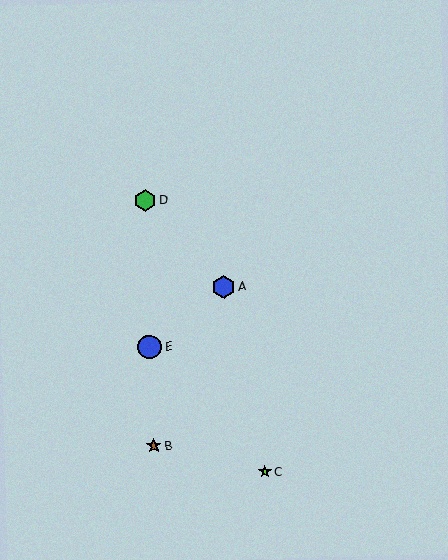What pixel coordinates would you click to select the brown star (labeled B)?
Click at (154, 446) to select the brown star B.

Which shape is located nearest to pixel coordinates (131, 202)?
The green hexagon (labeled D) at (145, 201) is nearest to that location.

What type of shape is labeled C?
Shape C is a lime star.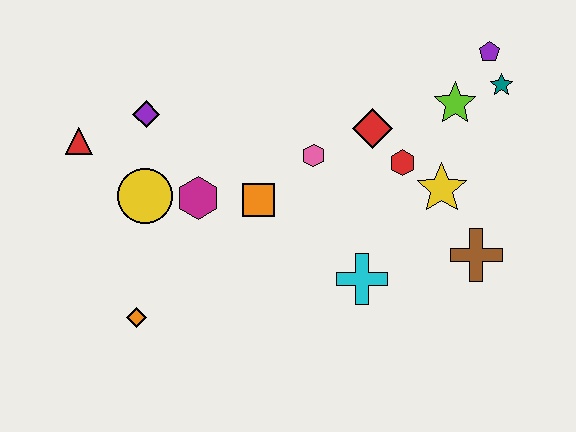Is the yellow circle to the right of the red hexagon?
No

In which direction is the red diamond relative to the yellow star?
The red diamond is to the left of the yellow star.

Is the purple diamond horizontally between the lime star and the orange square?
No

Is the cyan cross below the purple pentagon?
Yes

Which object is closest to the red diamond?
The red hexagon is closest to the red diamond.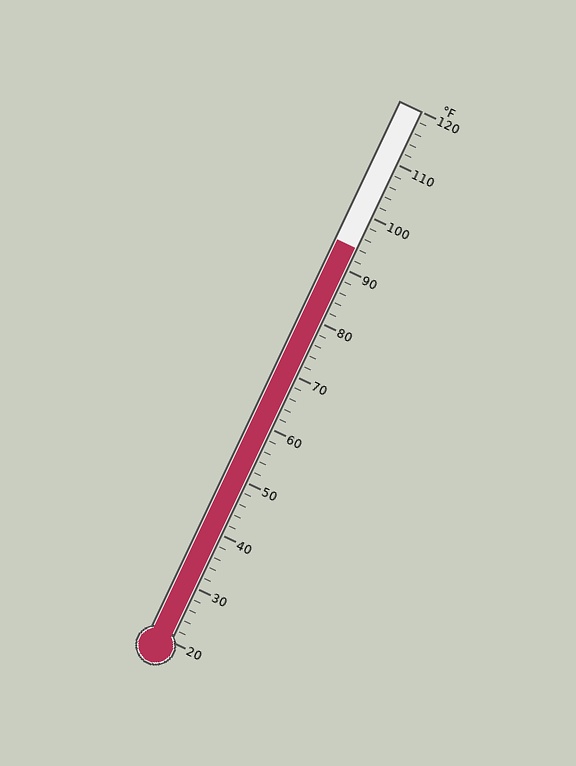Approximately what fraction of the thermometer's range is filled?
The thermometer is filled to approximately 75% of its range.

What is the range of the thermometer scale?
The thermometer scale ranges from 20°F to 120°F.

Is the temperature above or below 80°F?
The temperature is above 80°F.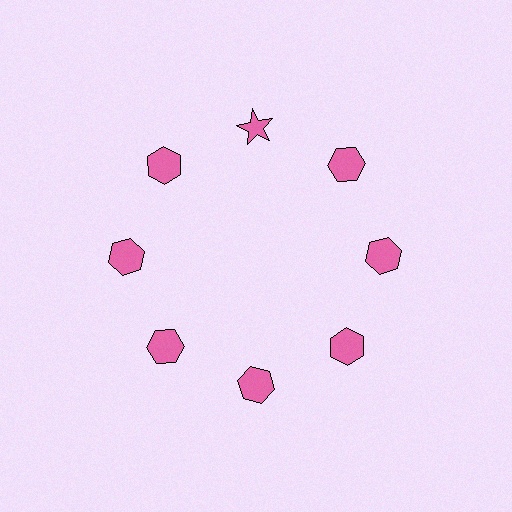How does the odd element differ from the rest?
It has a different shape: star instead of hexagon.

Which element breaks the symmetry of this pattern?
The pink star at roughly the 12 o'clock position breaks the symmetry. All other shapes are pink hexagons.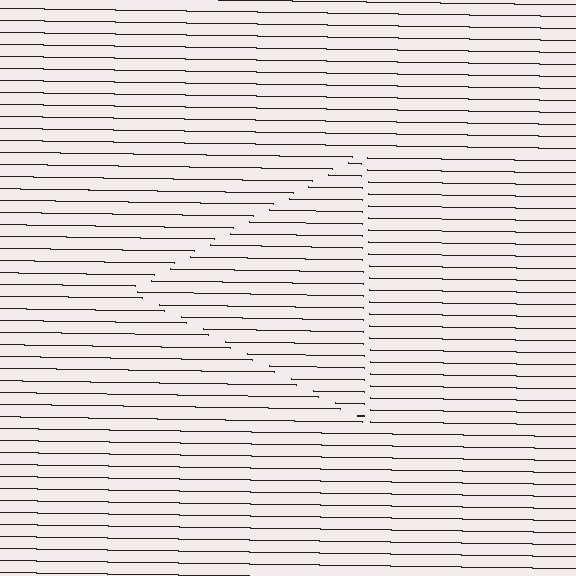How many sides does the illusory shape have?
3 sides — the line-ends trace a triangle.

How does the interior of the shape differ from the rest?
The interior of the shape contains the same grating, shifted by half a period — the contour is defined by the phase discontinuity where line-ends from the inner and outer gratings abut.